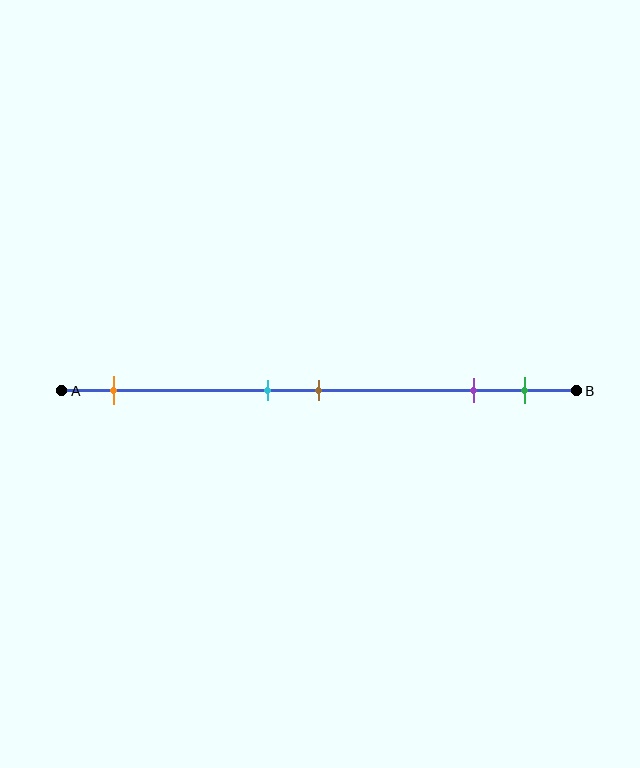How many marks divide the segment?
There are 5 marks dividing the segment.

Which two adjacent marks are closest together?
The cyan and brown marks are the closest adjacent pair.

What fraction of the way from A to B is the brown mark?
The brown mark is approximately 50% (0.5) of the way from A to B.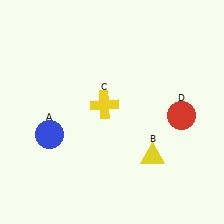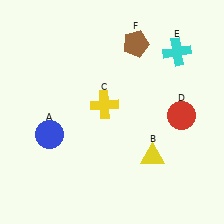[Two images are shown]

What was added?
A cyan cross (E), a brown pentagon (F) were added in Image 2.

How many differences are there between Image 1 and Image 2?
There are 2 differences between the two images.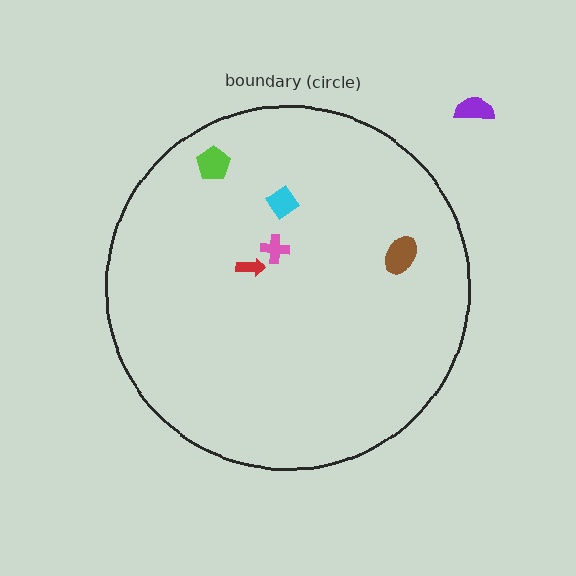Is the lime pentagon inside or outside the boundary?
Inside.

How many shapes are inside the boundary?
5 inside, 1 outside.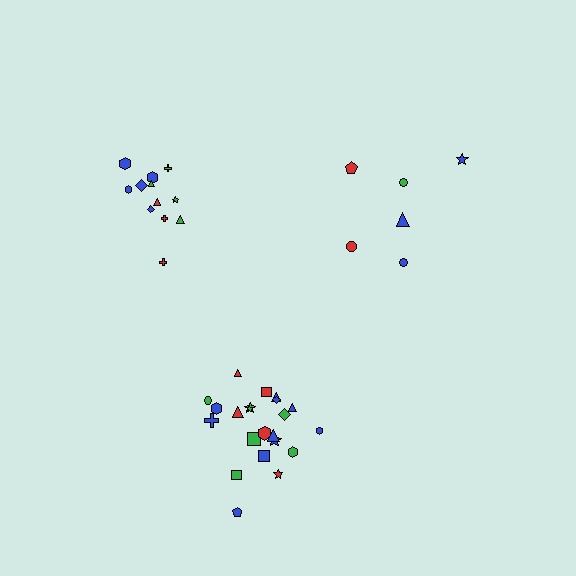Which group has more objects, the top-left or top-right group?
The top-left group.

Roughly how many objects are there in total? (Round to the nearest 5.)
Roughly 40 objects in total.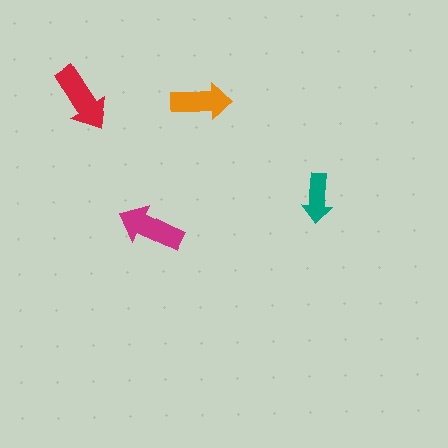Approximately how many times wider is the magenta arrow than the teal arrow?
About 1.5 times wider.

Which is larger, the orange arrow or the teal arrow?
The orange one.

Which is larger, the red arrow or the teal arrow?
The red one.